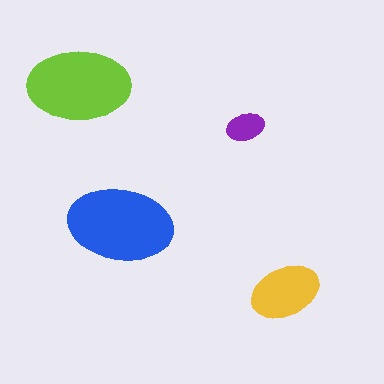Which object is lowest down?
The yellow ellipse is bottommost.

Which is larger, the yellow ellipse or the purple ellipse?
The yellow one.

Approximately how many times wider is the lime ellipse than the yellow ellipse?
About 1.5 times wider.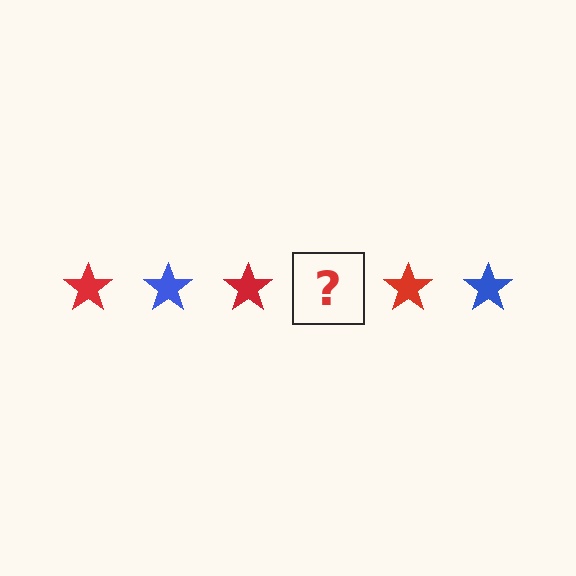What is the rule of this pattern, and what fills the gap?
The rule is that the pattern cycles through red, blue stars. The gap should be filled with a blue star.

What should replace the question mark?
The question mark should be replaced with a blue star.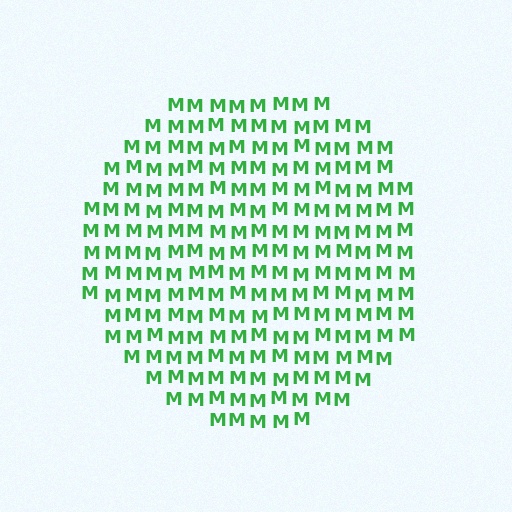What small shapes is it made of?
It is made of small letter M's.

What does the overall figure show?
The overall figure shows a circle.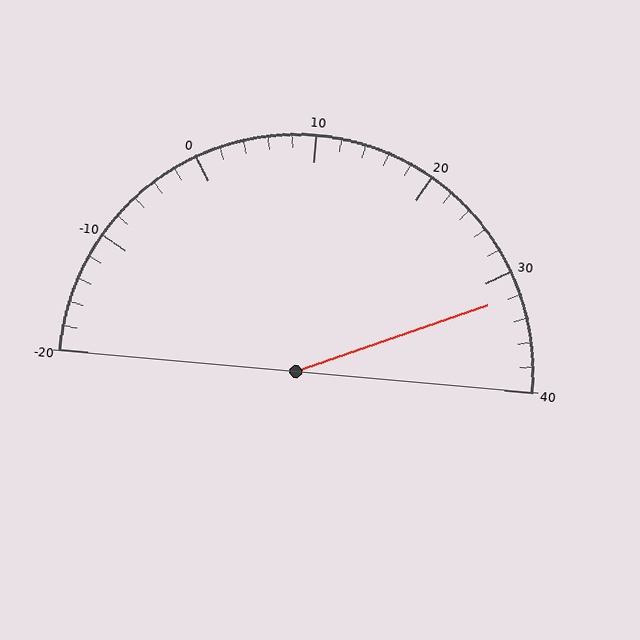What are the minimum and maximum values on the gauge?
The gauge ranges from -20 to 40.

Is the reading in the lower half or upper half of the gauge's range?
The reading is in the upper half of the range (-20 to 40).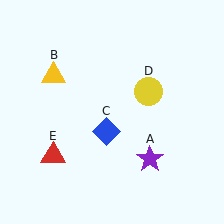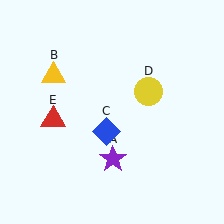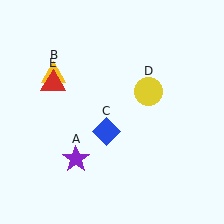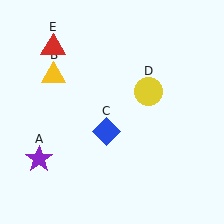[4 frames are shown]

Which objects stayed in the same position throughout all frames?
Yellow triangle (object B) and blue diamond (object C) and yellow circle (object D) remained stationary.